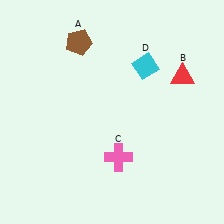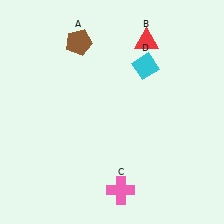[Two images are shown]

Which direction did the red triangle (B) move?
The red triangle (B) moved left.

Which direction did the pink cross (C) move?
The pink cross (C) moved down.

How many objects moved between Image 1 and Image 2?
2 objects moved between the two images.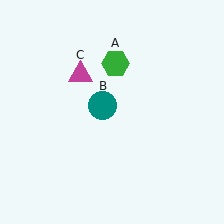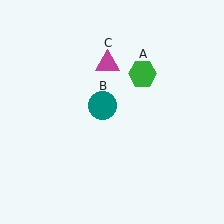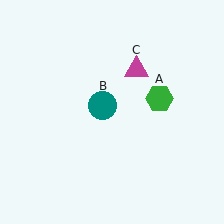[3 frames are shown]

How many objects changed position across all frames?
2 objects changed position: green hexagon (object A), magenta triangle (object C).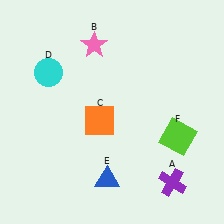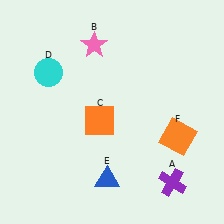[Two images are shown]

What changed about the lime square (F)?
In Image 1, F is lime. In Image 2, it changed to orange.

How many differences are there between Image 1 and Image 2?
There is 1 difference between the two images.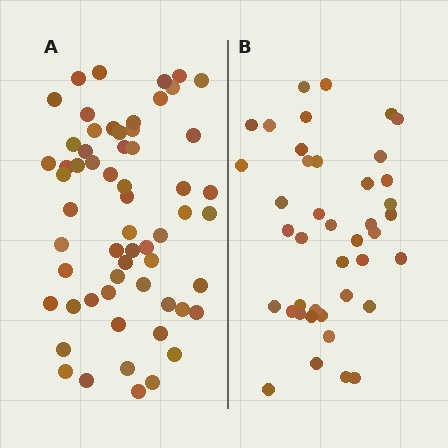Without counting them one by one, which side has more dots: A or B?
Region A (the left region) has more dots.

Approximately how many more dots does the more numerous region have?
Region A has approximately 20 more dots than region B.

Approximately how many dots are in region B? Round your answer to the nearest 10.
About 40 dots. (The exact count is 41, which rounds to 40.)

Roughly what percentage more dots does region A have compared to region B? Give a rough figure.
About 45% more.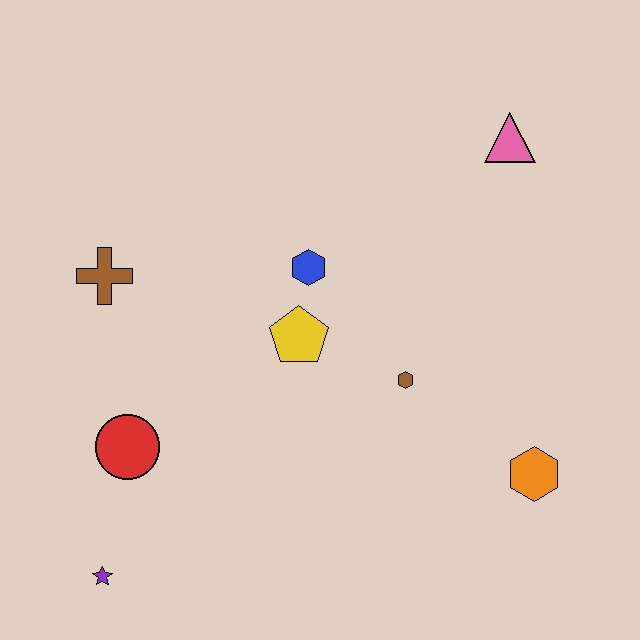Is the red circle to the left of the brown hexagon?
Yes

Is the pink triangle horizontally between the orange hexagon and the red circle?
Yes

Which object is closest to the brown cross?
The red circle is closest to the brown cross.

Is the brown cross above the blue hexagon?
No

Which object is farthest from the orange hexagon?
The brown cross is farthest from the orange hexagon.